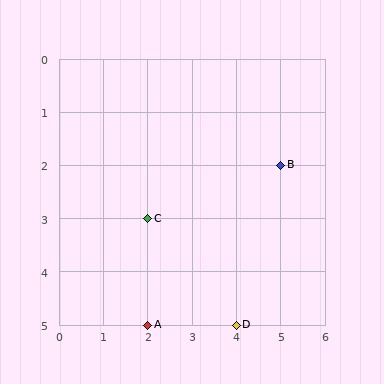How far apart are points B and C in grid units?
Points B and C are 3 columns and 1 row apart (about 3.2 grid units diagonally).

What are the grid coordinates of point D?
Point D is at grid coordinates (4, 5).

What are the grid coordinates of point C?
Point C is at grid coordinates (2, 3).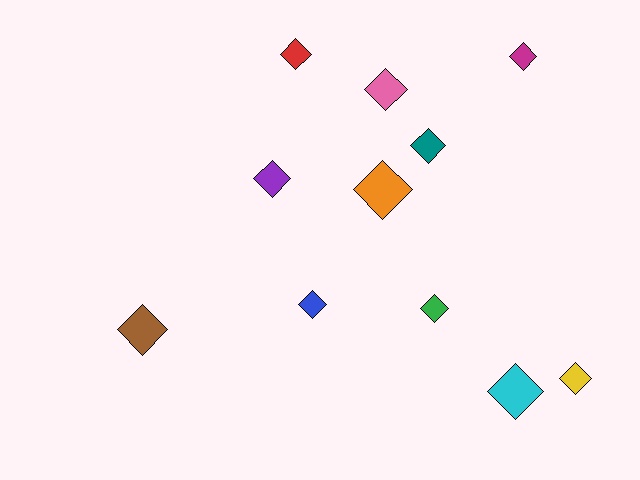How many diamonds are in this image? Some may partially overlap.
There are 11 diamonds.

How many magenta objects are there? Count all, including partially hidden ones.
There is 1 magenta object.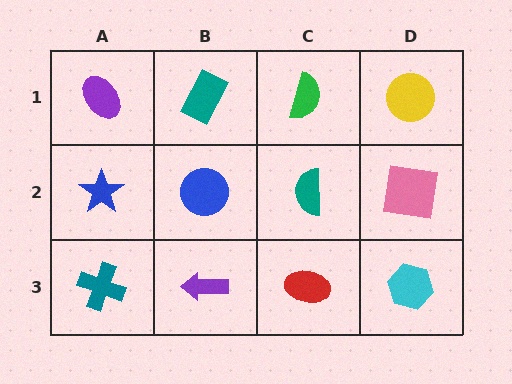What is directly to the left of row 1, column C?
A teal rectangle.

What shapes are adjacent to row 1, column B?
A blue circle (row 2, column B), a purple ellipse (row 1, column A), a green semicircle (row 1, column C).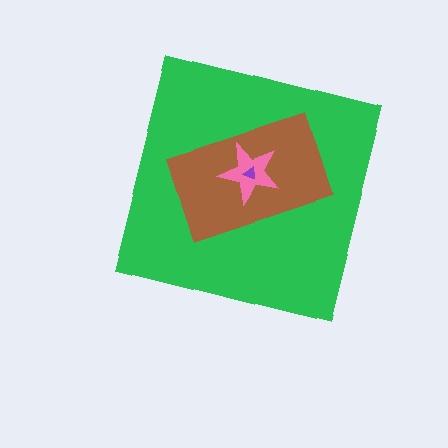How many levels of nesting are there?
4.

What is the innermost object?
The purple triangle.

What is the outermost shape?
The green square.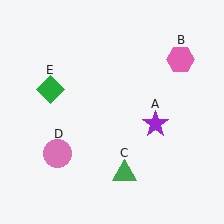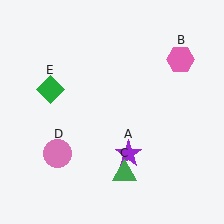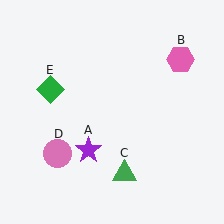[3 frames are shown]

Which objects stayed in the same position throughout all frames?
Pink hexagon (object B) and green triangle (object C) and pink circle (object D) and green diamond (object E) remained stationary.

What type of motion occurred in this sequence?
The purple star (object A) rotated clockwise around the center of the scene.